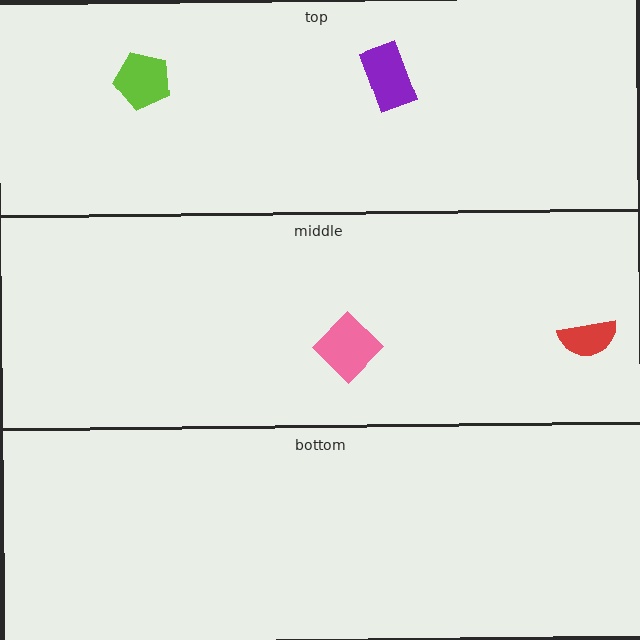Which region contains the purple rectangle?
The top region.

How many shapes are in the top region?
2.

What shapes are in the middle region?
The pink diamond, the red semicircle.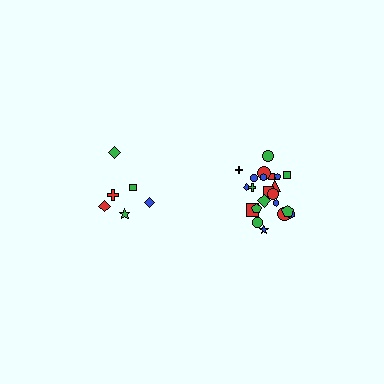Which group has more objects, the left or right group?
The right group.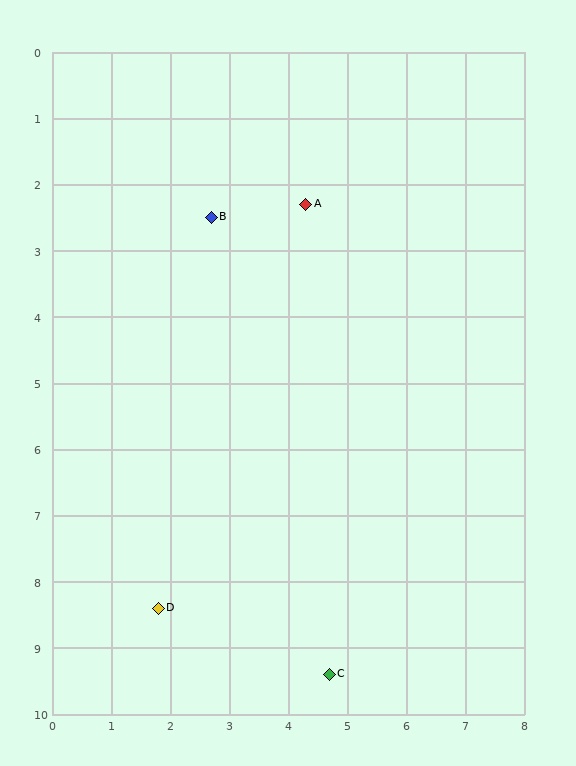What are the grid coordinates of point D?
Point D is at approximately (1.8, 8.4).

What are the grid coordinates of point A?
Point A is at approximately (4.3, 2.3).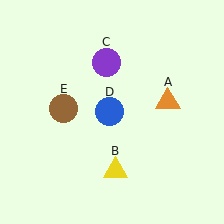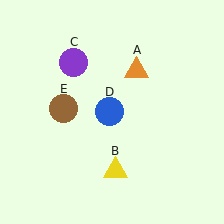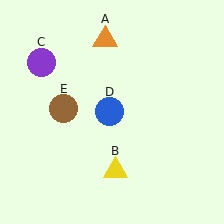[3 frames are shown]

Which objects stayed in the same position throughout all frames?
Yellow triangle (object B) and blue circle (object D) and brown circle (object E) remained stationary.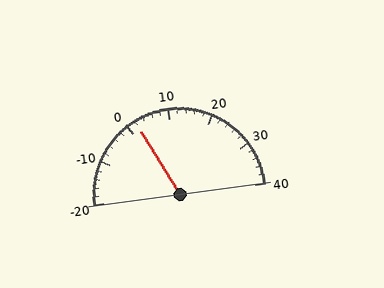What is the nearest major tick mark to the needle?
The nearest major tick mark is 0.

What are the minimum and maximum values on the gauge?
The gauge ranges from -20 to 40.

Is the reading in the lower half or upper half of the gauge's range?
The reading is in the lower half of the range (-20 to 40).